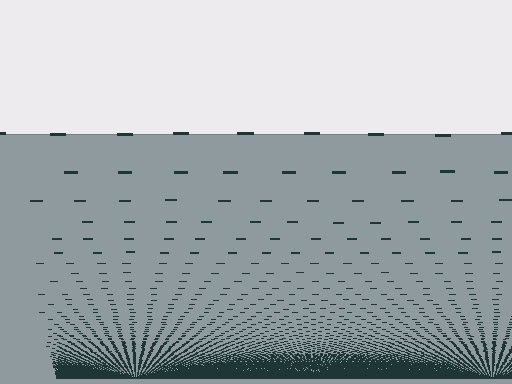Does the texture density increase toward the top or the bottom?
Density increases toward the bottom.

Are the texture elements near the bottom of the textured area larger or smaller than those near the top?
Smaller. The gradient is inverted — elements near the bottom are smaller and denser.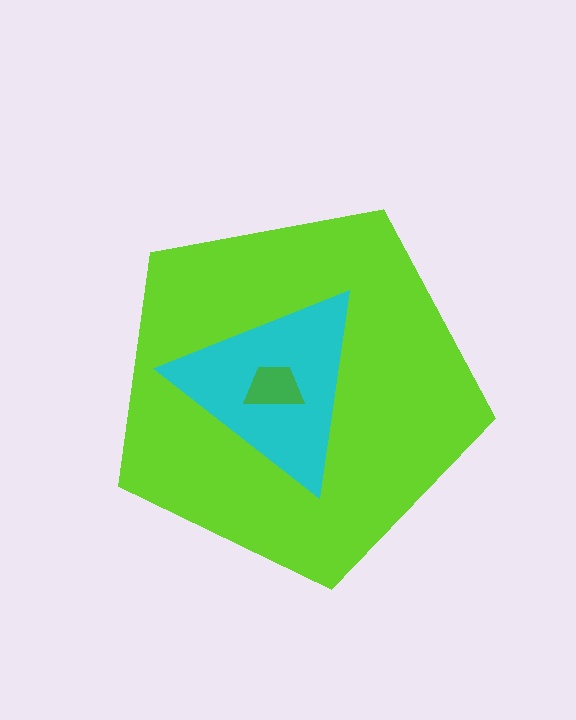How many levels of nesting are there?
3.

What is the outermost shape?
The lime pentagon.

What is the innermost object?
The green trapezoid.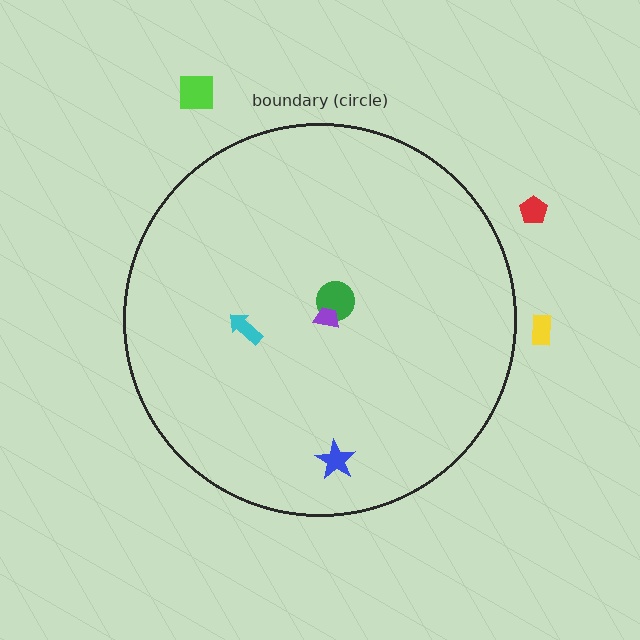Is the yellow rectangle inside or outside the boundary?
Outside.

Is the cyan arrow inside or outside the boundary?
Inside.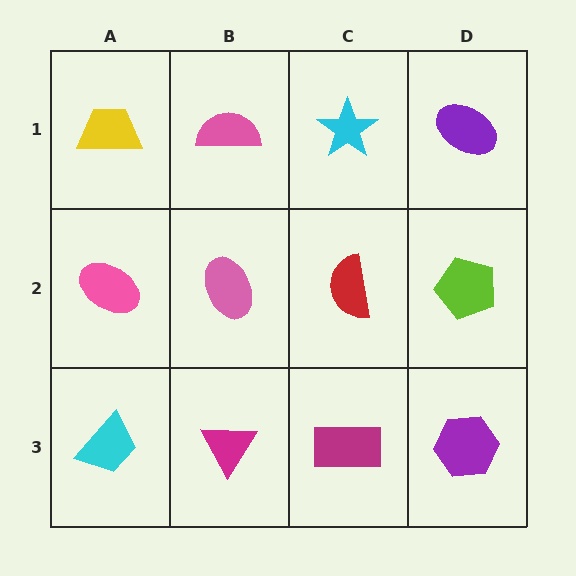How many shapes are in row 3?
4 shapes.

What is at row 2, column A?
A pink ellipse.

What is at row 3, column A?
A cyan trapezoid.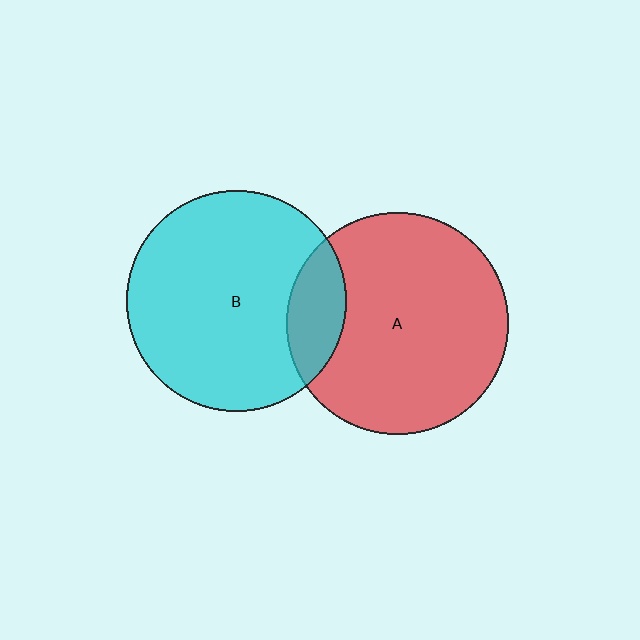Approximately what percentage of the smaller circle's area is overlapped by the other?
Approximately 15%.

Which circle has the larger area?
Circle A (red).